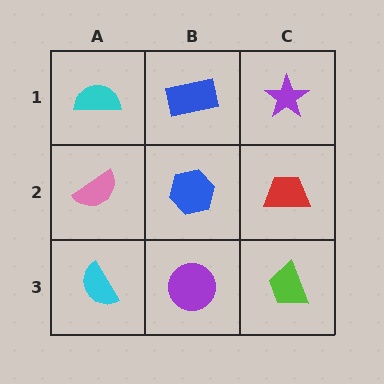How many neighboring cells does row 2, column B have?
4.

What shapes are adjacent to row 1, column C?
A red trapezoid (row 2, column C), a blue rectangle (row 1, column B).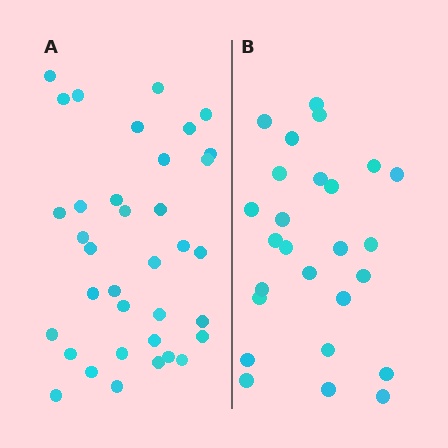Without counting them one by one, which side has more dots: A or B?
Region A (the left region) has more dots.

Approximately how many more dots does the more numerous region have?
Region A has roughly 10 or so more dots than region B.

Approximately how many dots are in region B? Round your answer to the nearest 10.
About 30 dots. (The exact count is 26, which rounds to 30.)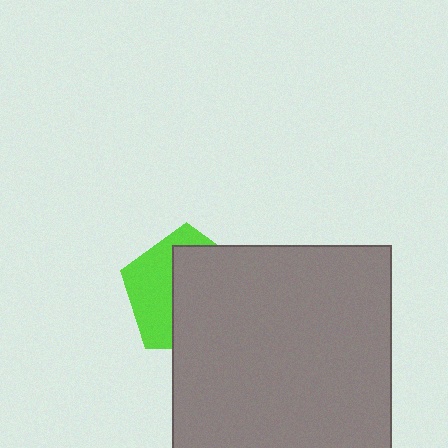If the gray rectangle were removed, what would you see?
You would see the complete lime pentagon.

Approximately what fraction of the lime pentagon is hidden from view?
Roughly 60% of the lime pentagon is hidden behind the gray rectangle.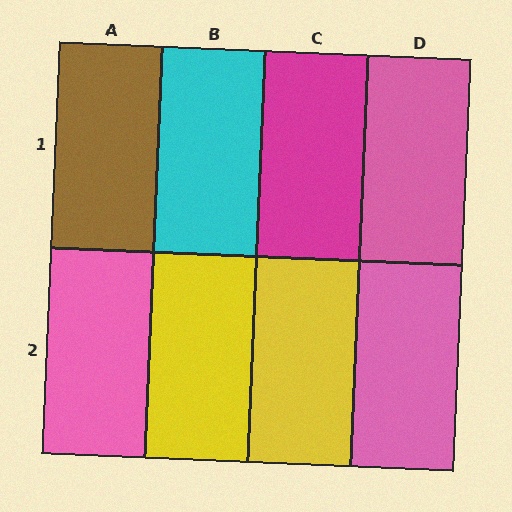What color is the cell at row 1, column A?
Brown.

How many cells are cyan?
1 cell is cyan.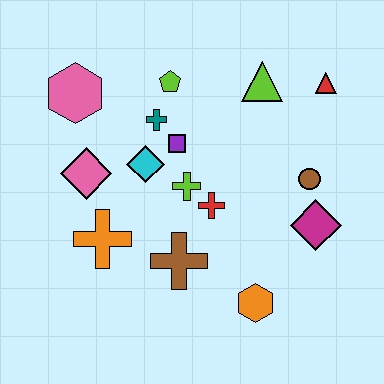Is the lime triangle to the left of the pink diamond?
No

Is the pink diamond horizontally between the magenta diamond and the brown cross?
No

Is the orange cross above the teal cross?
No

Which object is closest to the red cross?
The lime cross is closest to the red cross.